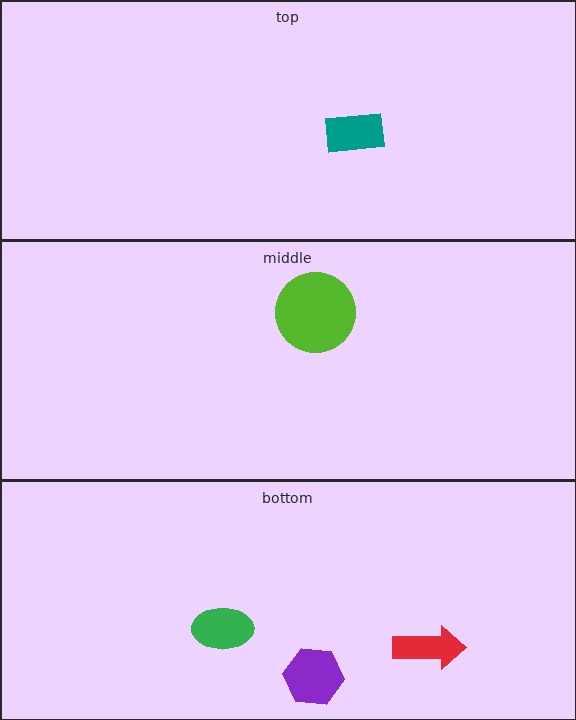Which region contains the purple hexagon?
The bottom region.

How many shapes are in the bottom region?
3.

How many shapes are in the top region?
1.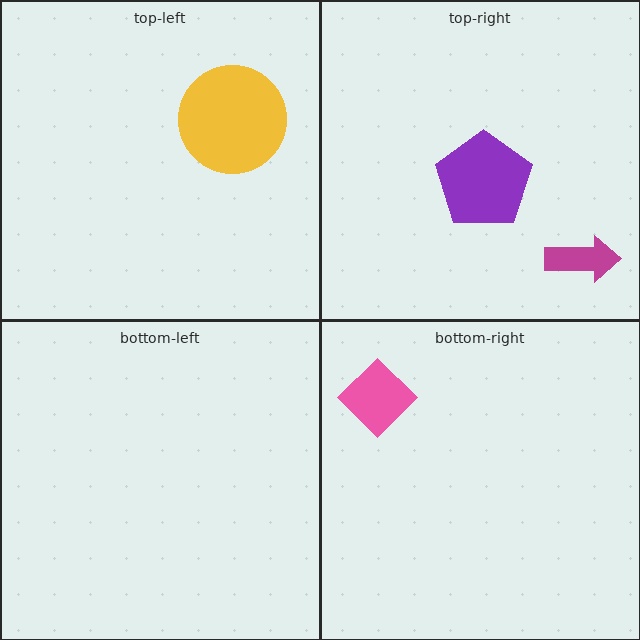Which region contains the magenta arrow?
The top-right region.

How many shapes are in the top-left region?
1.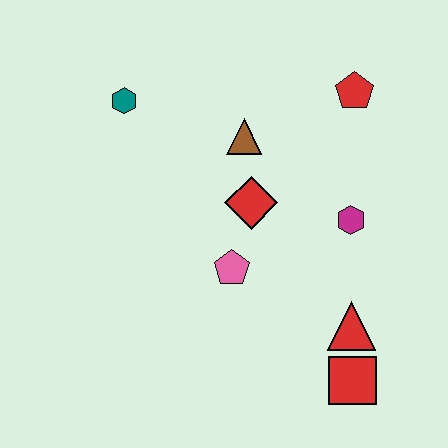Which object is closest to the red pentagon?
The brown triangle is closest to the red pentagon.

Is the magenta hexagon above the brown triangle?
No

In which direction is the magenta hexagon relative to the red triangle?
The magenta hexagon is above the red triangle.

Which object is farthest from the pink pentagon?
The red pentagon is farthest from the pink pentagon.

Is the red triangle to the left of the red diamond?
No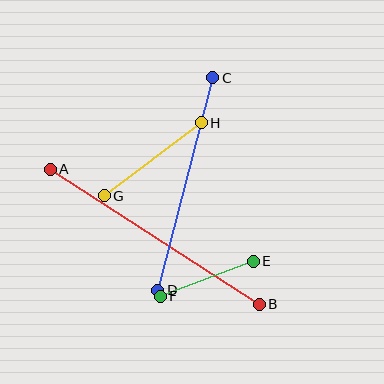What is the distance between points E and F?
The distance is approximately 100 pixels.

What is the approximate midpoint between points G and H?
The midpoint is at approximately (153, 159) pixels.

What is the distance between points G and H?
The distance is approximately 121 pixels.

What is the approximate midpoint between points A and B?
The midpoint is at approximately (155, 237) pixels.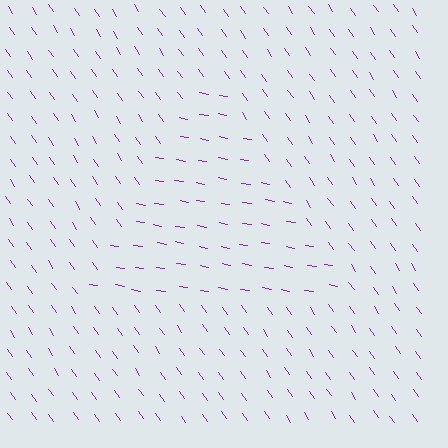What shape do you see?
I see a triangle.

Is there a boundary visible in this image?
Yes, there is a texture boundary formed by a change in line orientation.